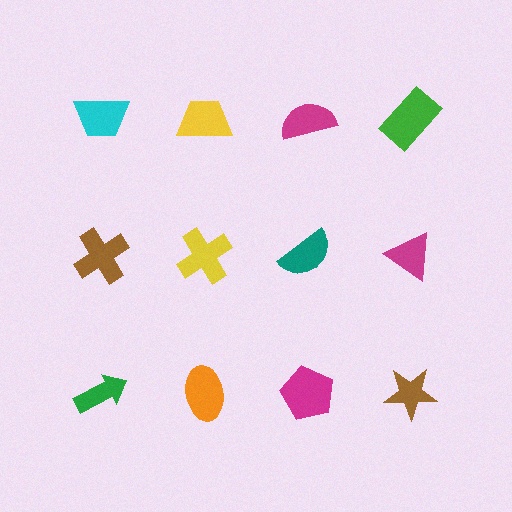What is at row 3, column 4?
A brown star.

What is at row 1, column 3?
A magenta semicircle.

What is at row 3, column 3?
A magenta pentagon.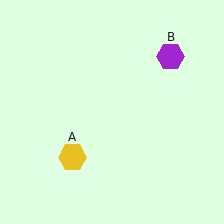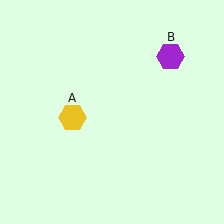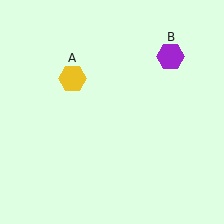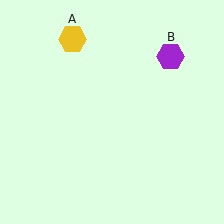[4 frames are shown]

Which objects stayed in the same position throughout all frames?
Purple hexagon (object B) remained stationary.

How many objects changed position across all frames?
1 object changed position: yellow hexagon (object A).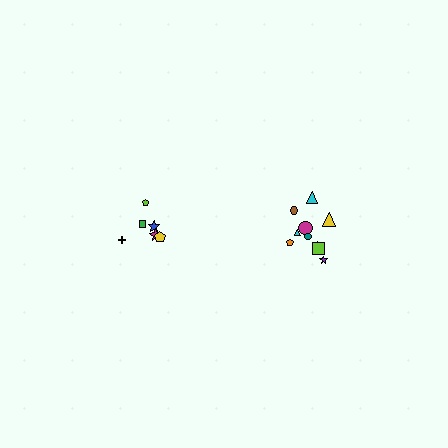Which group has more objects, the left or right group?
The right group.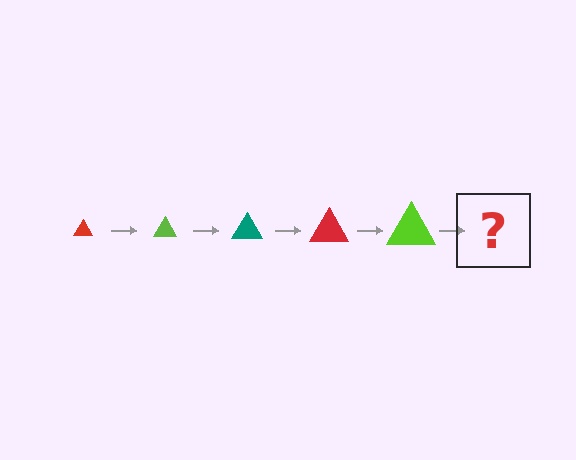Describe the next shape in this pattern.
It should be a teal triangle, larger than the previous one.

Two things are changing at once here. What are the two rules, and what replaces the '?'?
The two rules are that the triangle grows larger each step and the color cycles through red, lime, and teal. The '?' should be a teal triangle, larger than the previous one.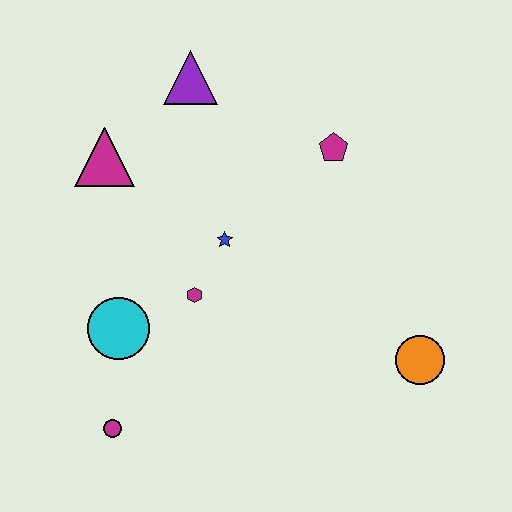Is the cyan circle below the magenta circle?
No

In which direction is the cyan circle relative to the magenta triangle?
The cyan circle is below the magenta triangle.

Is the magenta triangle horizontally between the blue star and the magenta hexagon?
No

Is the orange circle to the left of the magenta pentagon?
No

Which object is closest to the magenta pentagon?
The blue star is closest to the magenta pentagon.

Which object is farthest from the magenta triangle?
The orange circle is farthest from the magenta triangle.